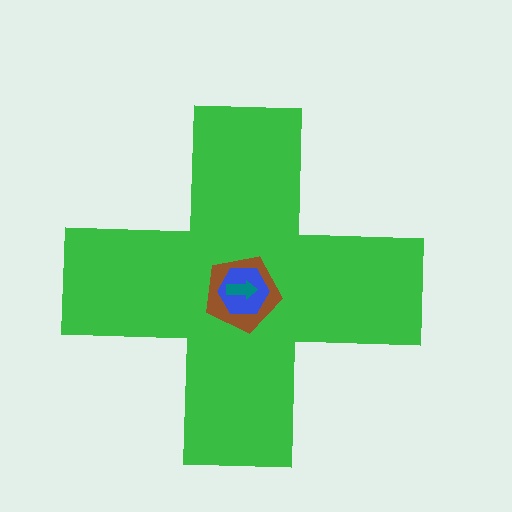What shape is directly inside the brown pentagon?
The blue hexagon.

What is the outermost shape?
The green cross.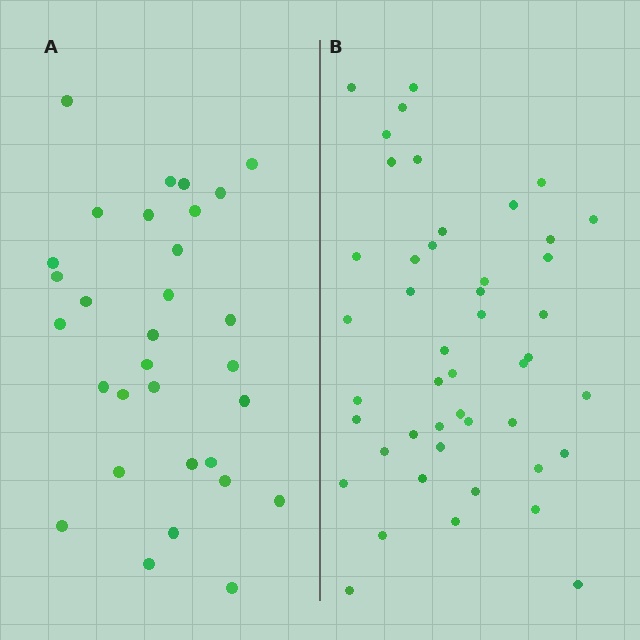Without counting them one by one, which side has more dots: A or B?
Region B (the right region) has more dots.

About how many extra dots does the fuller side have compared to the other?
Region B has approximately 15 more dots than region A.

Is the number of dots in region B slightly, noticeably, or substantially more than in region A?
Region B has substantially more. The ratio is roughly 1.5 to 1.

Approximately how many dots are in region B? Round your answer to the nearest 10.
About 50 dots. (The exact count is 46, which rounds to 50.)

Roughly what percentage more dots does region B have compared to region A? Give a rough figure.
About 50% more.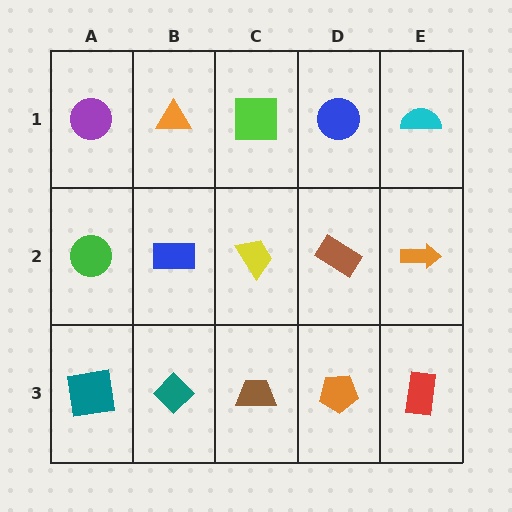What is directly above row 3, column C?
A yellow trapezoid.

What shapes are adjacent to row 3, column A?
A green circle (row 2, column A), a teal diamond (row 3, column B).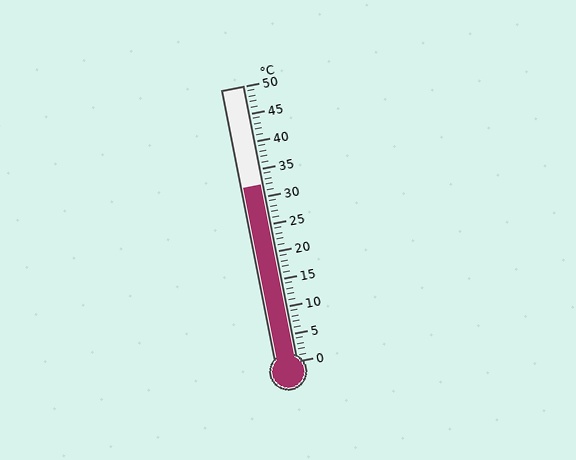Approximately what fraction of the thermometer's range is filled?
The thermometer is filled to approximately 65% of its range.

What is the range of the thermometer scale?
The thermometer scale ranges from 0°C to 50°C.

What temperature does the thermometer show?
The thermometer shows approximately 32°C.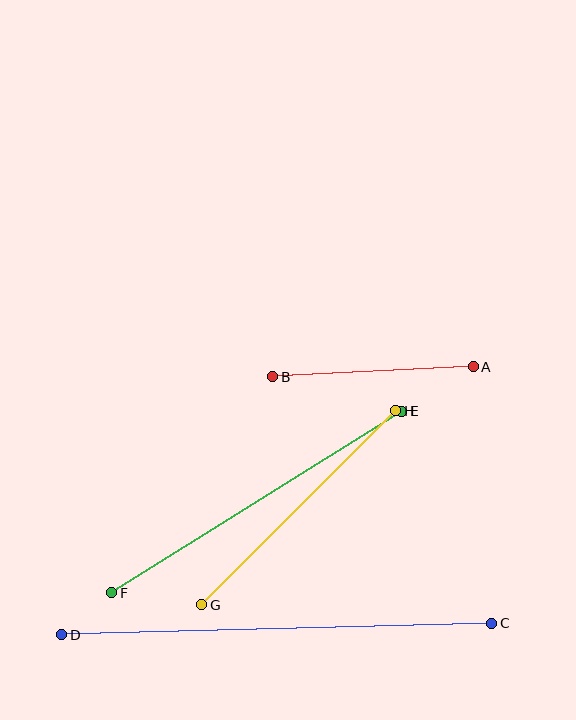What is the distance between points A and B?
The distance is approximately 201 pixels.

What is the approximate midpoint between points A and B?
The midpoint is at approximately (373, 372) pixels.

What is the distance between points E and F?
The distance is approximately 342 pixels.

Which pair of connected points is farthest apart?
Points C and D are farthest apart.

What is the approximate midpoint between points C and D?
The midpoint is at approximately (277, 629) pixels.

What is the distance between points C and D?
The distance is approximately 430 pixels.